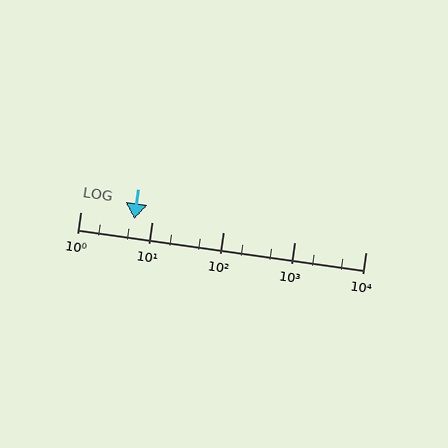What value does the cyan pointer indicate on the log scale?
The pointer indicates approximately 5.8.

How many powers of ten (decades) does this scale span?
The scale spans 4 decades, from 1 to 10000.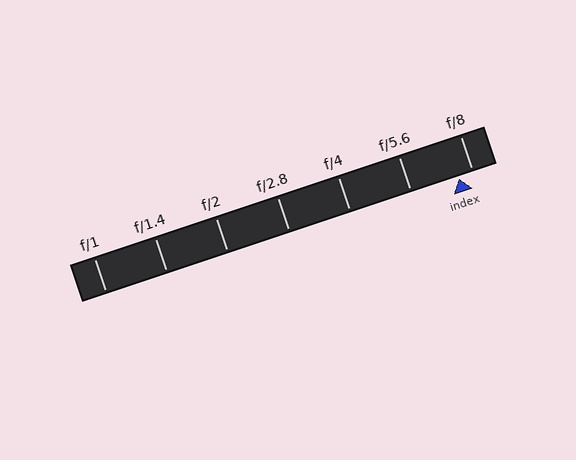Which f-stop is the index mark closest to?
The index mark is closest to f/8.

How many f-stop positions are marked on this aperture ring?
There are 7 f-stop positions marked.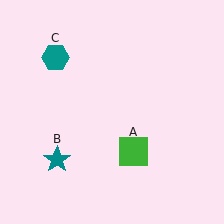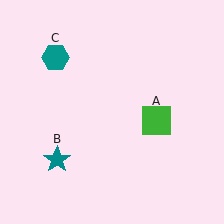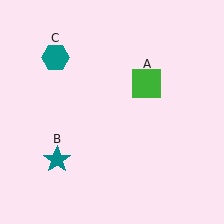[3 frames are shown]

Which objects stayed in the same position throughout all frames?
Teal star (object B) and teal hexagon (object C) remained stationary.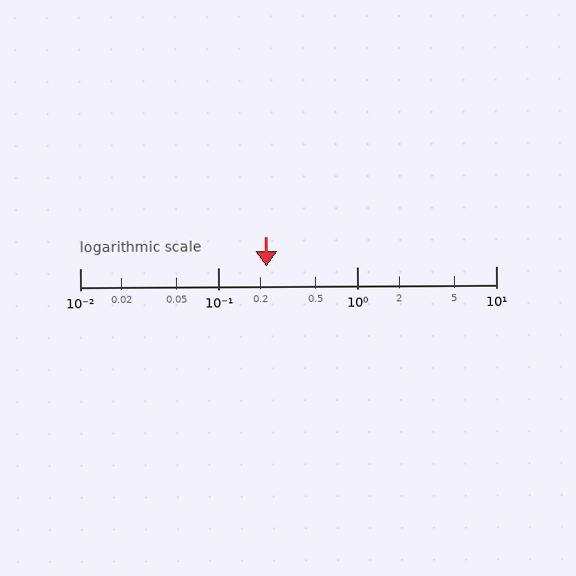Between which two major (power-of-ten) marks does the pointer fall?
The pointer is between 0.1 and 1.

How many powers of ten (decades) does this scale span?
The scale spans 3 decades, from 0.01 to 10.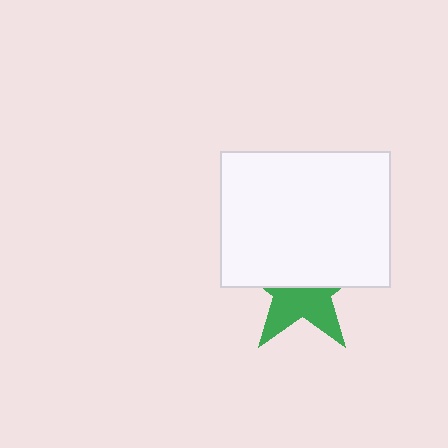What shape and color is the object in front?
The object in front is a white rectangle.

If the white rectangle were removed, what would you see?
You would see the complete green star.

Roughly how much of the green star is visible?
About half of it is visible (roughly 45%).